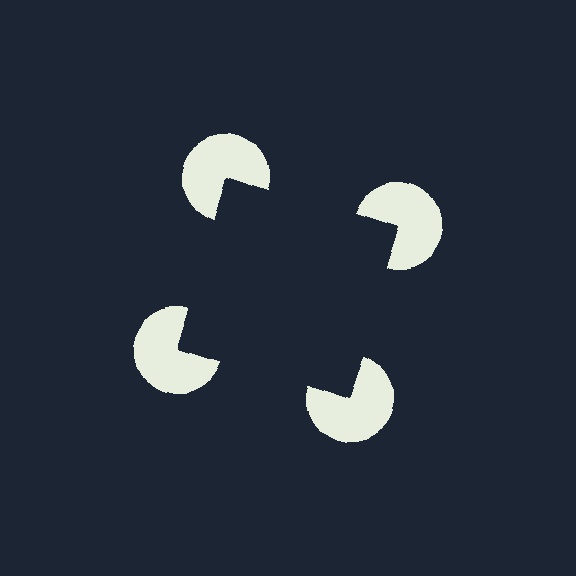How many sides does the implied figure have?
4 sides.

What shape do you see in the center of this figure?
An illusory square — its edges are inferred from the aligned wedge cuts in the pac-man discs, not physically drawn.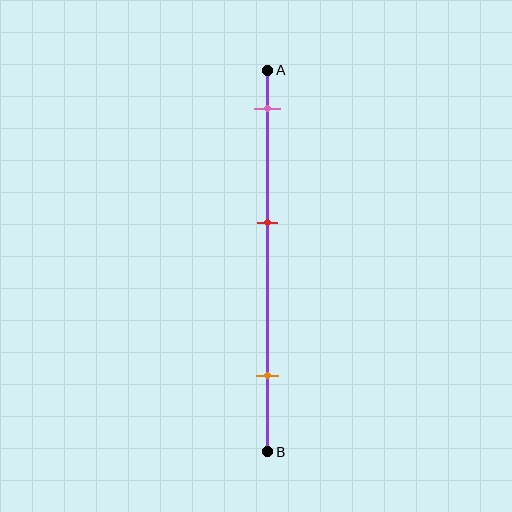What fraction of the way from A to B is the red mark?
The red mark is approximately 40% (0.4) of the way from A to B.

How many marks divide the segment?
There are 3 marks dividing the segment.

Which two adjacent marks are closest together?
The pink and red marks are the closest adjacent pair.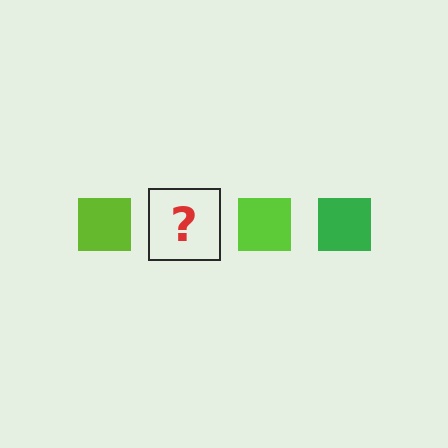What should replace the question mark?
The question mark should be replaced with a green square.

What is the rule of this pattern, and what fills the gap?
The rule is that the pattern cycles through lime, green squares. The gap should be filled with a green square.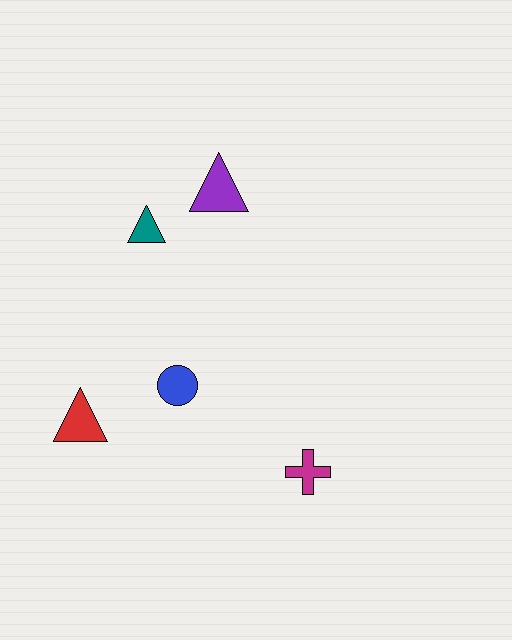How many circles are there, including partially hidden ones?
There is 1 circle.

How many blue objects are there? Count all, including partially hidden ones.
There is 1 blue object.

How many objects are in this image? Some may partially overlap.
There are 5 objects.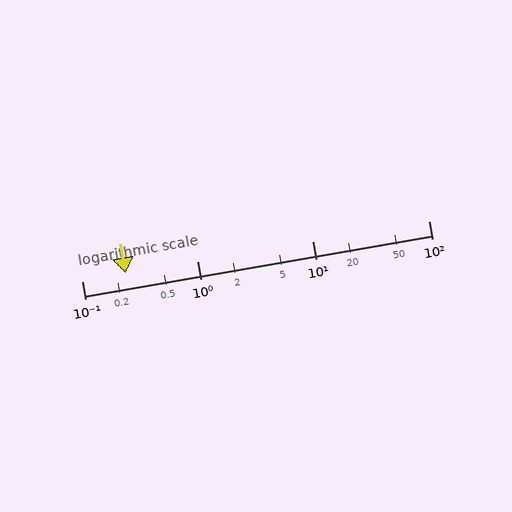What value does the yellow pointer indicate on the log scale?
The pointer indicates approximately 0.24.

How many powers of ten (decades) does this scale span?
The scale spans 3 decades, from 0.1 to 100.